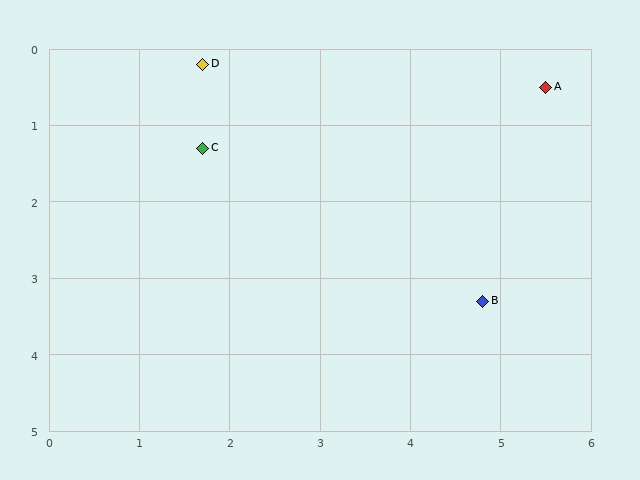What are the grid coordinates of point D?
Point D is at approximately (1.7, 0.2).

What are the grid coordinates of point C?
Point C is at approximately (1.7, 1.3).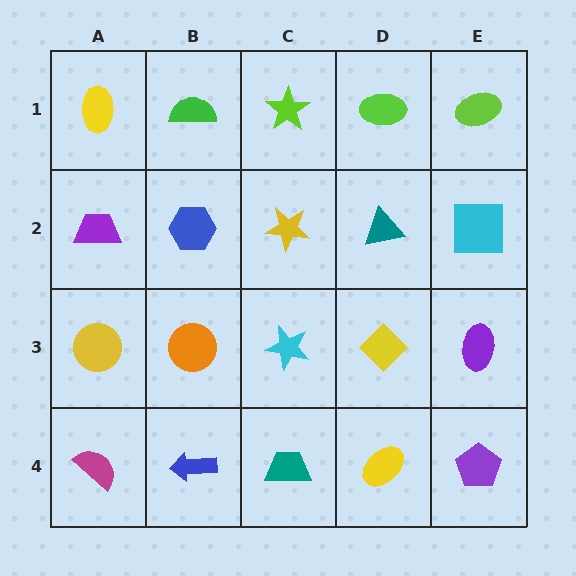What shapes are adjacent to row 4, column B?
An orange circle (row 3, column B), a magenta semicircle (row 4, column A), a teal trapezoid (row 4, column C).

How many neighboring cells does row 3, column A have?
3.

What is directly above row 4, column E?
A purple ellipse.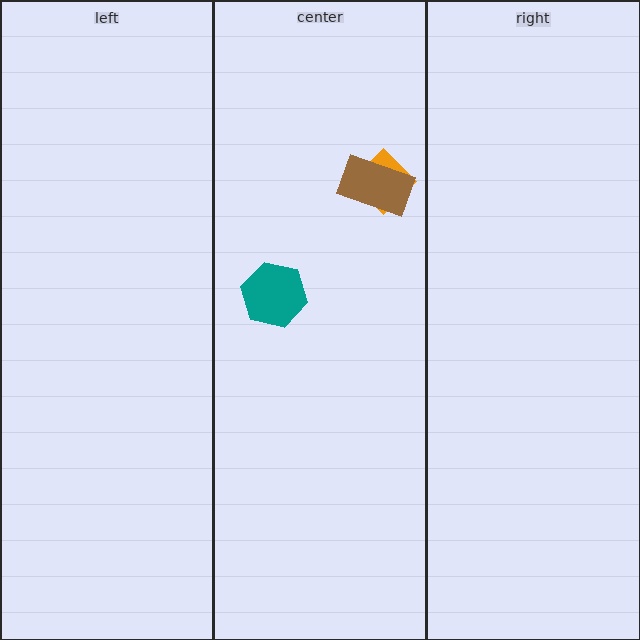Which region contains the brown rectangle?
The center region.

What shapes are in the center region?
The orange diamond, the teal hexagon, the brown rectangle.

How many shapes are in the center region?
3.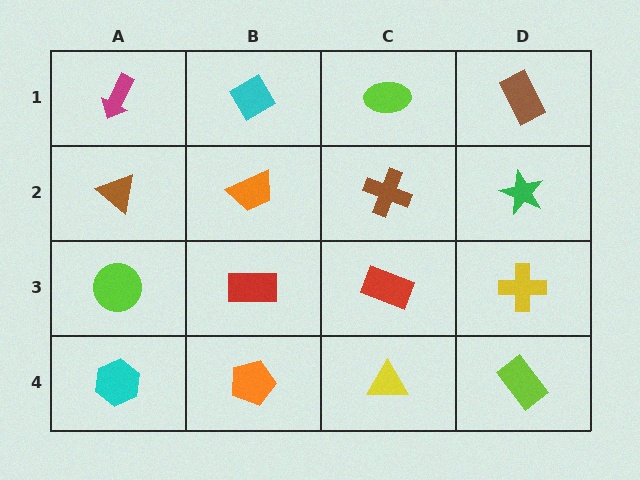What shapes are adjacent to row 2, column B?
A cyan diamond (row 1, column B), a red rectangle (row 3, column B), a brown triangle (row 2, column A), a brown cross (row 2, column C).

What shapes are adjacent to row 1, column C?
A brown cross (row 2, column C), a cyan diamond (row 1, column B), a brown rectangle (row 1, column D).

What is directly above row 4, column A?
A lime circle.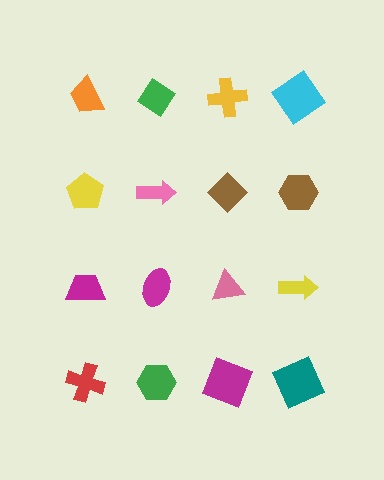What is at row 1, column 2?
A green diamond.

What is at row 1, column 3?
A yellow cross.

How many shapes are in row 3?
4 shapes.